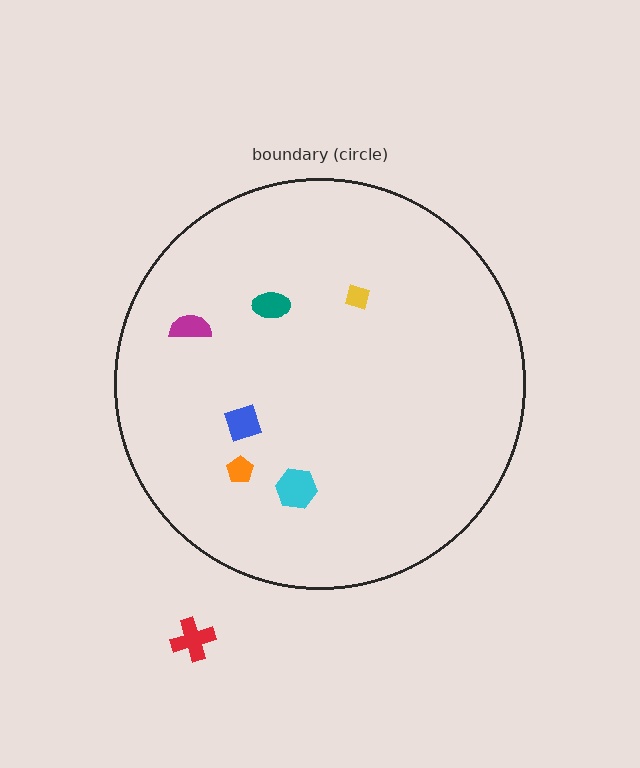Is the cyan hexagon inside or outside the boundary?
Inside.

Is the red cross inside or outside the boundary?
Outside.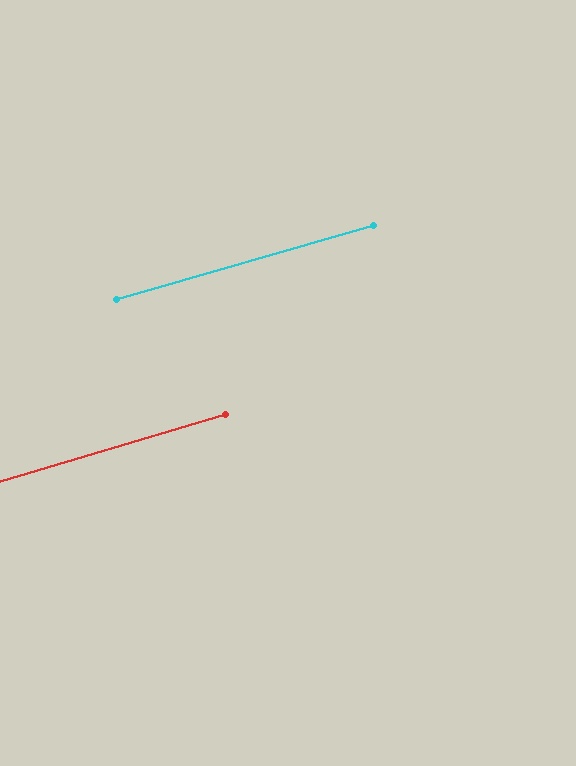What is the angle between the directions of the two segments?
Approximately 1 degree.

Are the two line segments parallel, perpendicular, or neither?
Parallel — their directions differ by only 0.5°.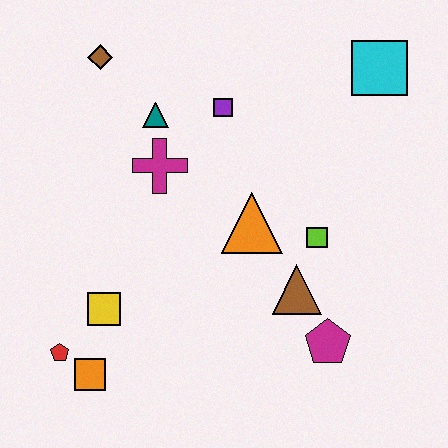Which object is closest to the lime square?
The brown triangle is closest to the lime square.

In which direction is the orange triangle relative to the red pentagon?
The orange triangle is to the right of the red pentagon.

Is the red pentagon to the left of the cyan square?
Yes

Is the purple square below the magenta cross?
No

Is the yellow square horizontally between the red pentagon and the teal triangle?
Yes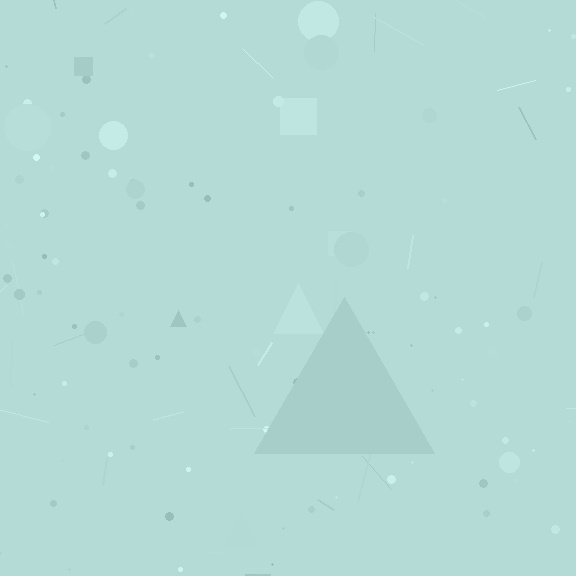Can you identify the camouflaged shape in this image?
The camouflaged shape is a triangle.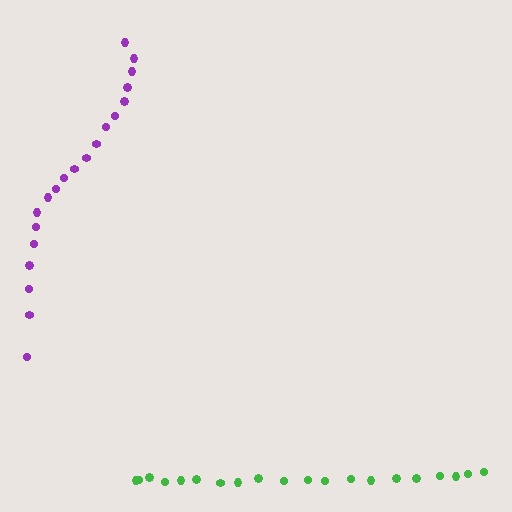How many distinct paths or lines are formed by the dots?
There are 2 distinct paths.